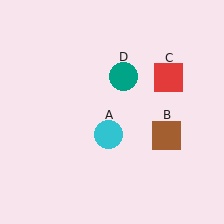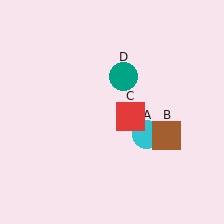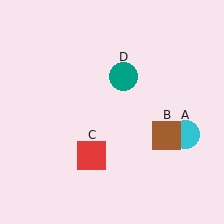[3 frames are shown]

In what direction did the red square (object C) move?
The red square (object C) moved down and to the left.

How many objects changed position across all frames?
2 objects changed position: cyan circle (object A), red square (object C).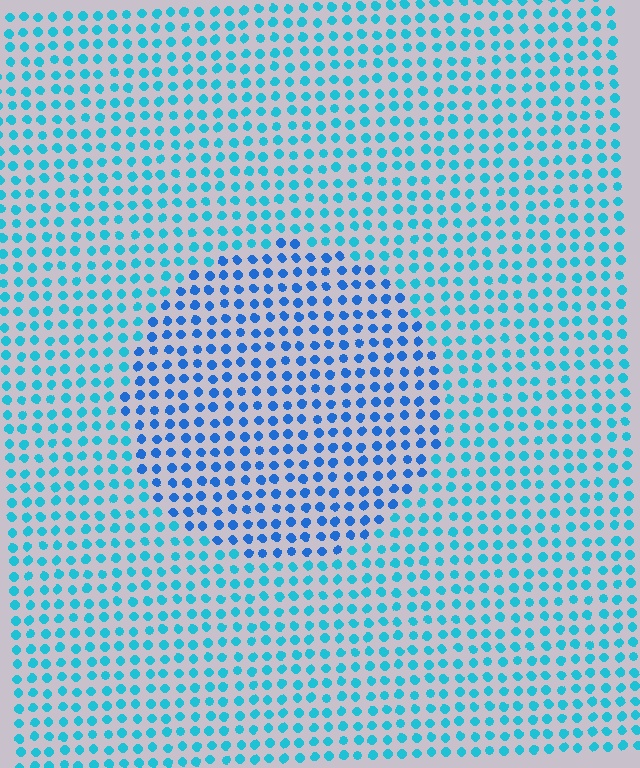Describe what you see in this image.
The image is filled with small cyan elements in a uniform arrangement. A circle-shaped region is visible where the elements are tinted to a slightly different hue, forming a subtle color boundary.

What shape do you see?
I see a circle.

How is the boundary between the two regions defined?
The boundary is defined purely by a slight shift in hue (about 28 degrees). Spacing, size, and orientation are identical on both sides.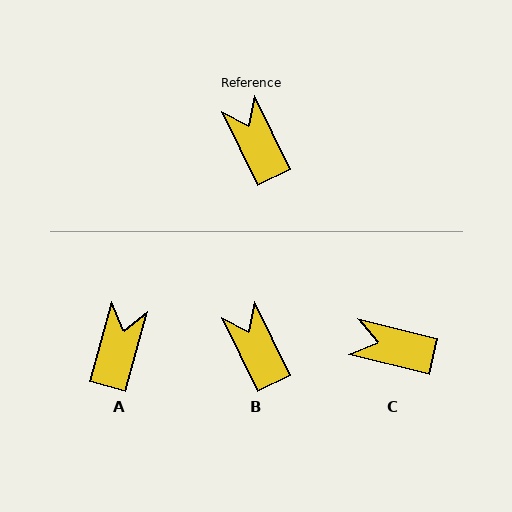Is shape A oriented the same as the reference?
No, it is off by about 41 degrees.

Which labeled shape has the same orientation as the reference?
B.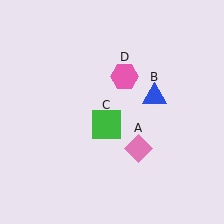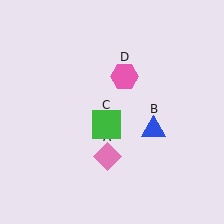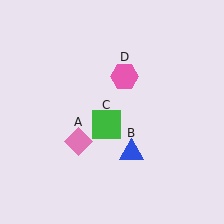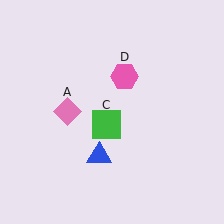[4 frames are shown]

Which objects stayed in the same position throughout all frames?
Green square (object C) and pink hexagon (object D) remained stationary.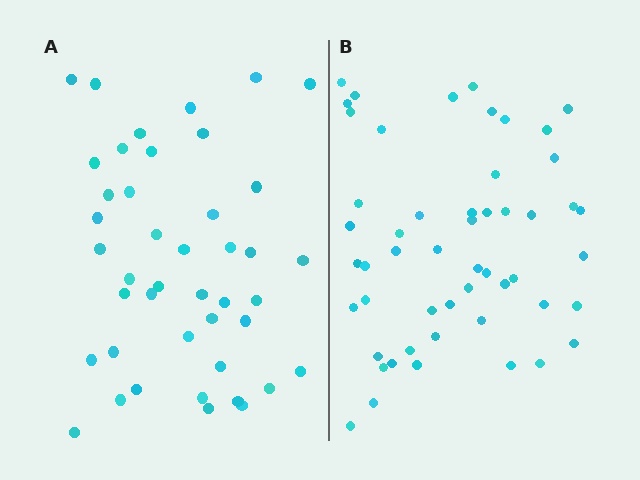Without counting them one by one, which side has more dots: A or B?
Region B (the right region) has more dots.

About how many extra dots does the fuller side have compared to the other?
Region B has roughly 8 or so more dots than region A.